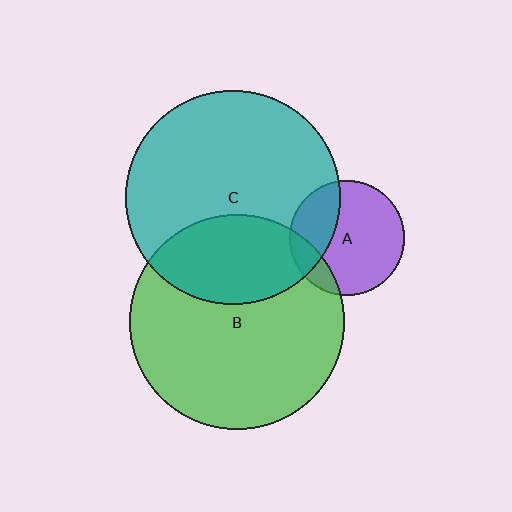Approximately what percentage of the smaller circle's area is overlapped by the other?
Approximately 30%.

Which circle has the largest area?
Circle B (green).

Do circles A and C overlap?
Yes.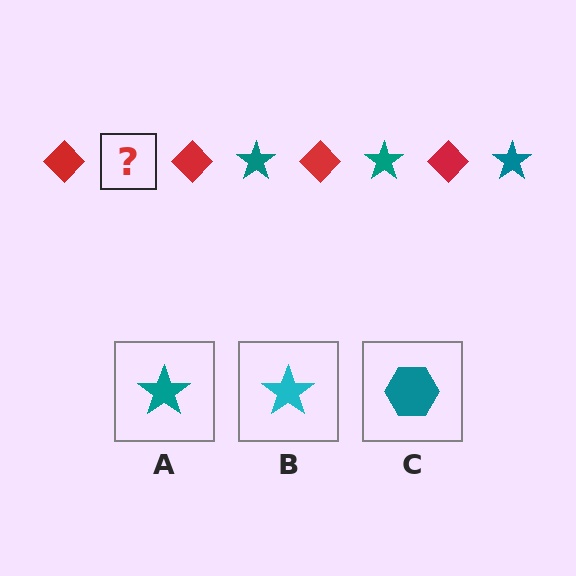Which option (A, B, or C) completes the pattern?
A.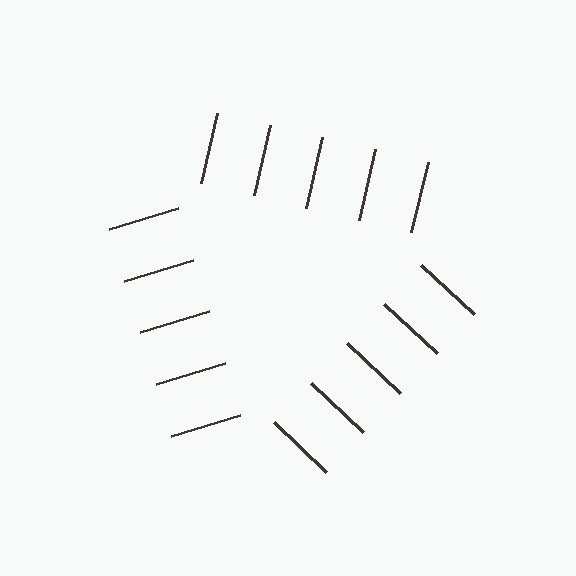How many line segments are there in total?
15 — 5 along each of the 3 edges.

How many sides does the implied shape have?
3 sides — the line-ends trace a triangle.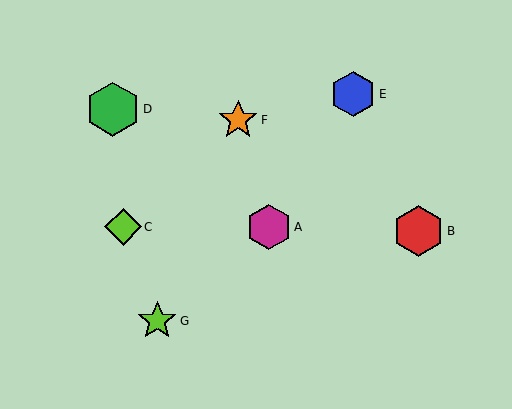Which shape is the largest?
The green hexagon (labeled D) is the largest.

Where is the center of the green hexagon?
The center of the green hexagon is at (113, 109).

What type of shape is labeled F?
Shape F is an orange star.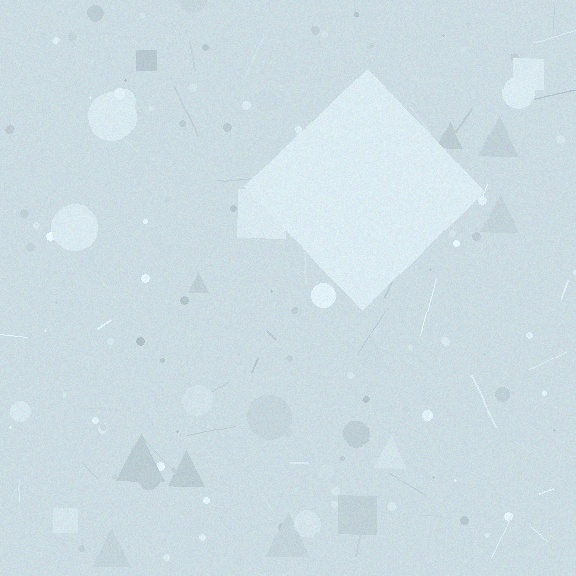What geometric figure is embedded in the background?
A diamond is embedded in the background.